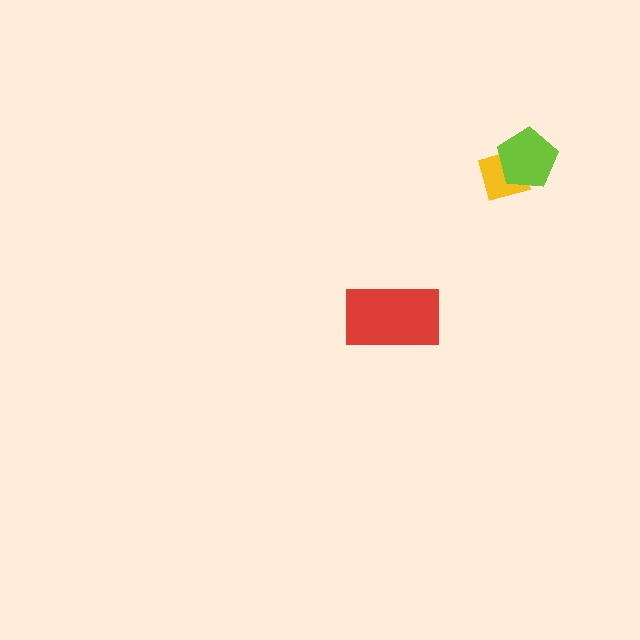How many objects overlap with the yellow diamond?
1 object overlaps with the yellow diamond.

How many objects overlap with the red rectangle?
0 objects overlap with the red rectangle.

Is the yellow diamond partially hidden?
Yes, it is partially covered by another shape.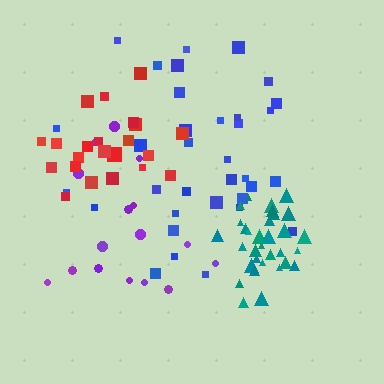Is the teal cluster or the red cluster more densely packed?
Teal.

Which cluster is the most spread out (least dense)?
Blue.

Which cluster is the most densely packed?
Teal.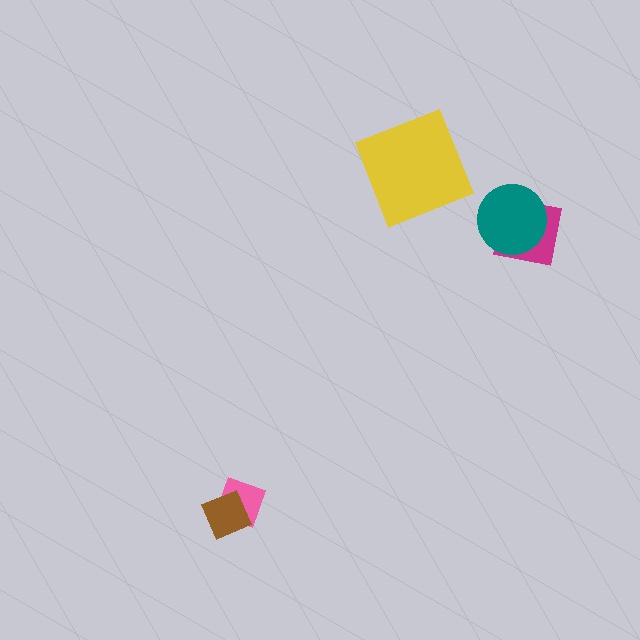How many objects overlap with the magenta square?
1 object overlaps with the magenta square.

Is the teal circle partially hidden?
No, no other shape covers it.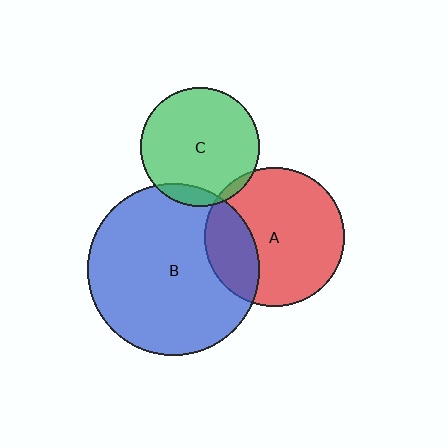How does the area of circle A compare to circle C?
Approximately 1.4 times.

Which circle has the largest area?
Circle B (blue).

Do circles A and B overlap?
Yes.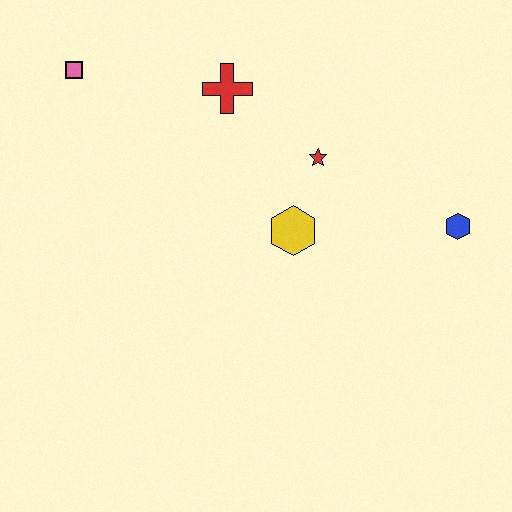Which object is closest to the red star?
The yellow hexagon is closest to the red star.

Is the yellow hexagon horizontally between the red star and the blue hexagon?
No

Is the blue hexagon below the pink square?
Yes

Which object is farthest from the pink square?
The blue hexagon is farthest from the pink square.